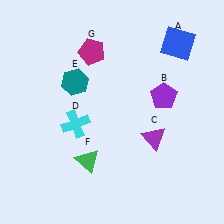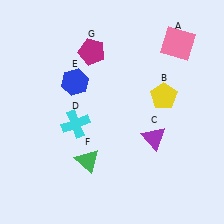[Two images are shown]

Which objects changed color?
A changed from blue to pink. B changed from purple to yellow. E changed from teal to blue.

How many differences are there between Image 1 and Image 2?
There are 3 differences between the two images.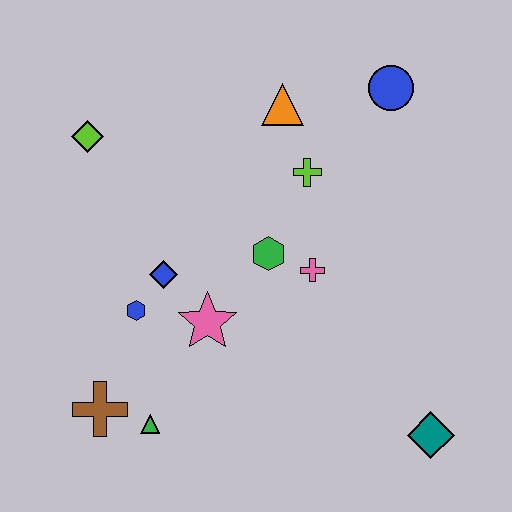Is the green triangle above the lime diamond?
No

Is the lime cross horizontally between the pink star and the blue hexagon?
No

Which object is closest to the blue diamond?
The blue hexagon is closest to the blue diamond.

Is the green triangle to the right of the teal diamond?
No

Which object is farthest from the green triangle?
The blue circle is farthest from the green triangle.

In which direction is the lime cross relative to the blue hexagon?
The lime cross is to the right of the blue hexagon.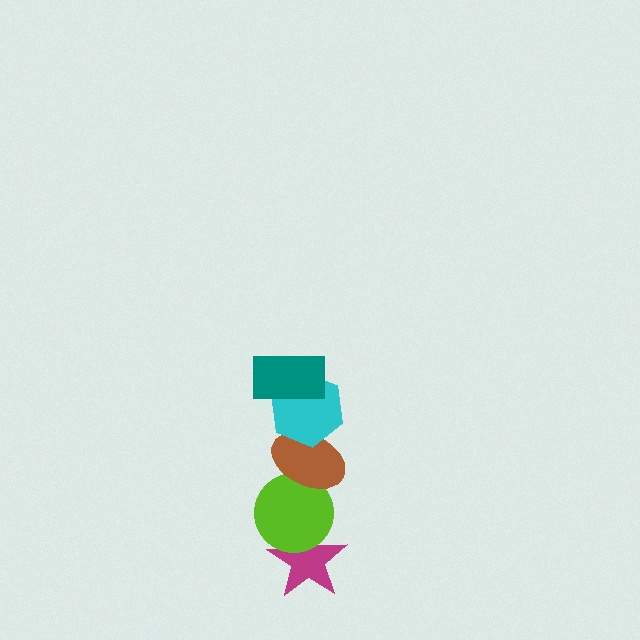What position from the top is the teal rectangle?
The teal rectangle is 1st from the top.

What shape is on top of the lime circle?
The brown ellipse is on top of the lime circle.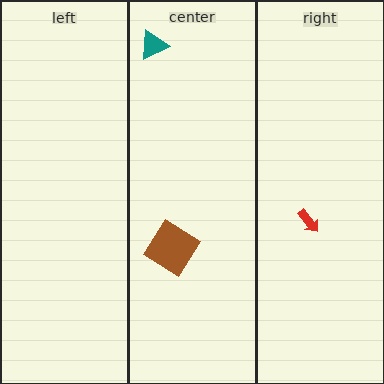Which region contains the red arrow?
The right region.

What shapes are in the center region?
The teal triangle, the brown diamond.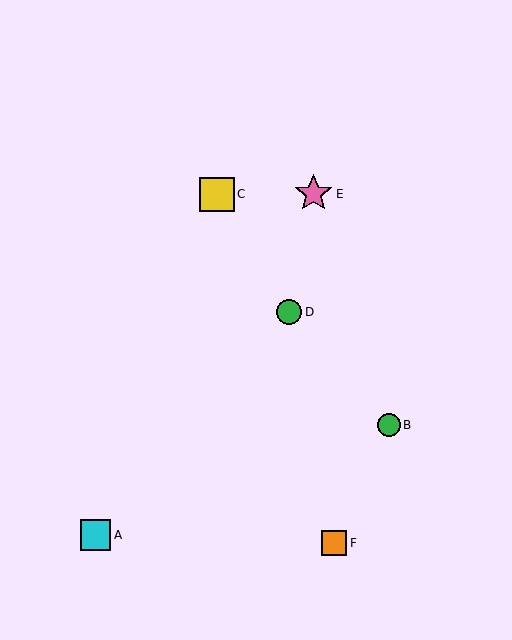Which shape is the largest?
The pink star (labeled E) is the largest.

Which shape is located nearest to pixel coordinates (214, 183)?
The yellow square (labeled C) at (217, 194) is nearest to that location.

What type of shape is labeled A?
Shape A is a cyan square.